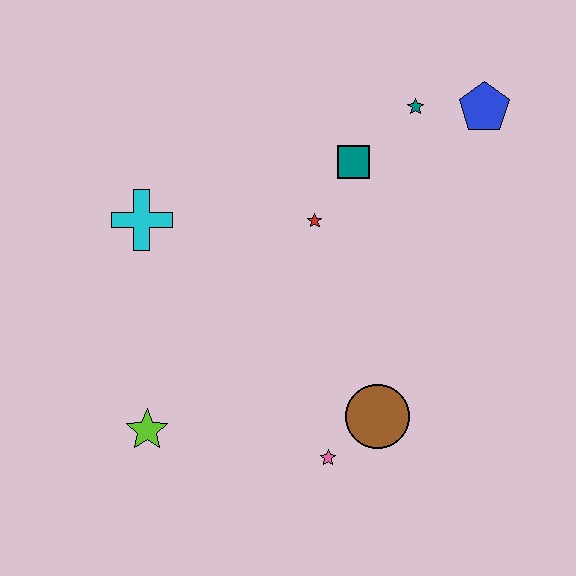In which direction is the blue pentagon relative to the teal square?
The blue pentagon is to the right of the teal square.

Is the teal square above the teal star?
No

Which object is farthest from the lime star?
The blue pentagon is farthest from the lime star.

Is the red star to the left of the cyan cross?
No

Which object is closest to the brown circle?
The pink star is closest to the brown circle.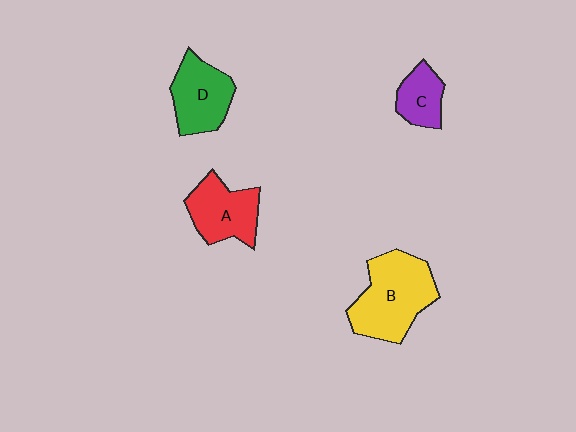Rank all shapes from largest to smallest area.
From largest to smallest: B (yellow), A (red), D (green), C (purple).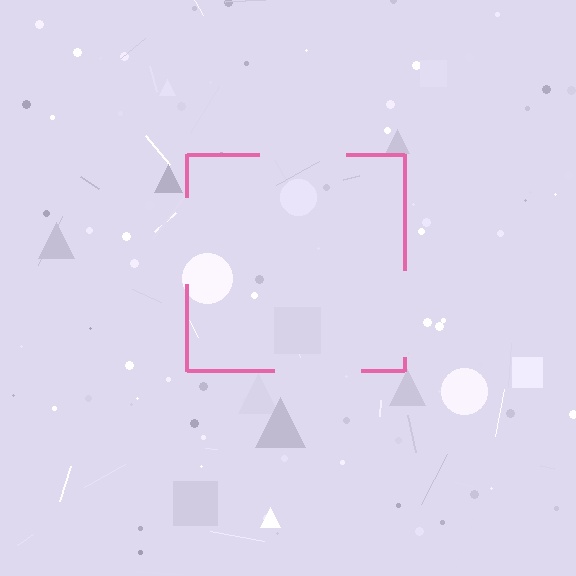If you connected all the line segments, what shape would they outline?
They would outline a square.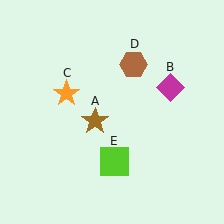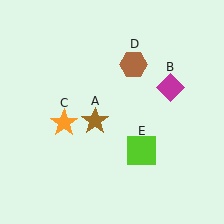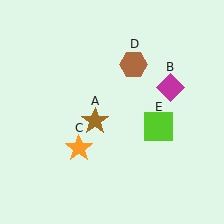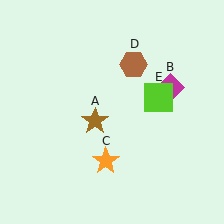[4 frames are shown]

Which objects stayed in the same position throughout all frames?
Brown star (object A) and magenta diamond (object B) and brown hexagon (object D) remained stationary.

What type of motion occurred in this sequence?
The orange star (object C), lime square (object E) rotated counterclockwise around the center of the scene.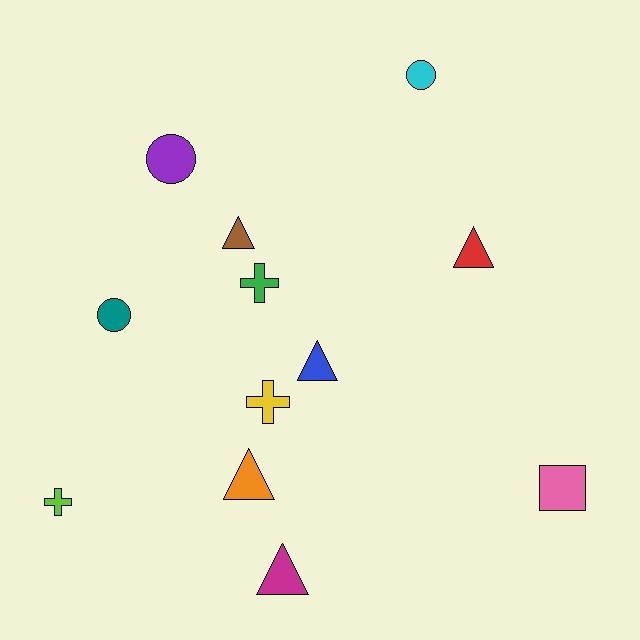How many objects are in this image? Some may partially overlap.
There are 12 objects.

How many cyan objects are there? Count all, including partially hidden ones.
There is 1 cyan object.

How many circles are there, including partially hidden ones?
There are 3 circles.